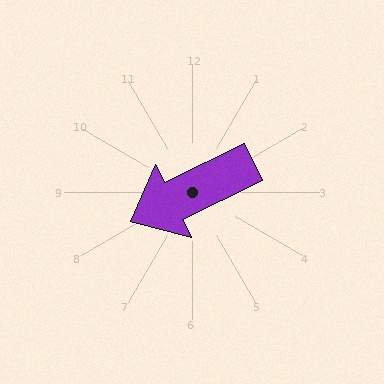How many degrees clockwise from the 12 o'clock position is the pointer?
Approximately 244 degrees.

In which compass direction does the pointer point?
Southwest.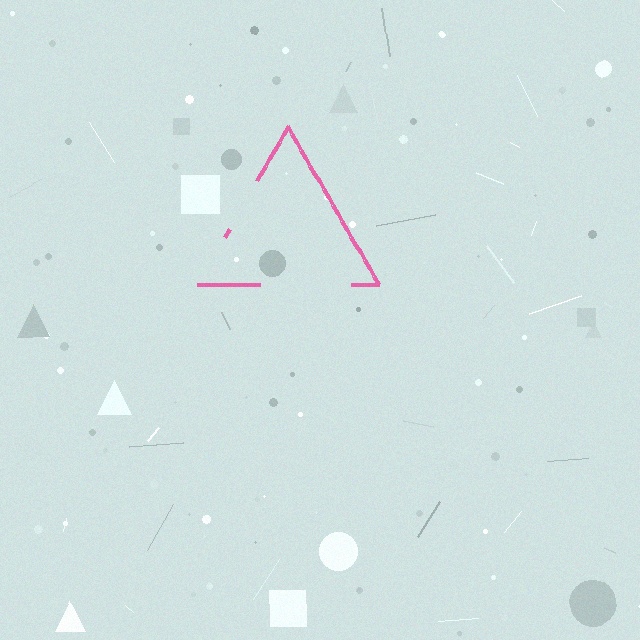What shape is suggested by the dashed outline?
The dashed outline suggests a triangle.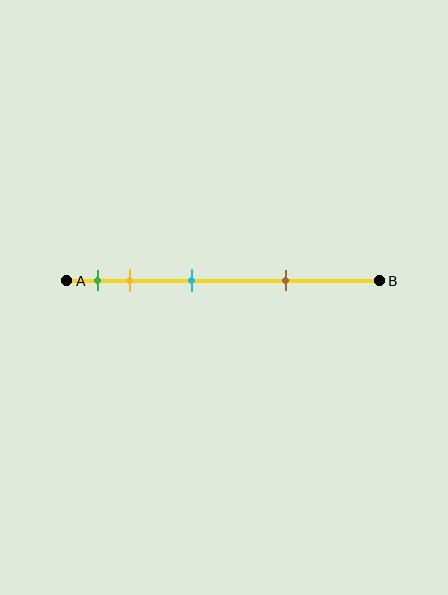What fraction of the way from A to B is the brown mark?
The brown mark is approximately 70% (0.7) of the way from A to B.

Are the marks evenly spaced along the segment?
No, the marks are not evenly spaced.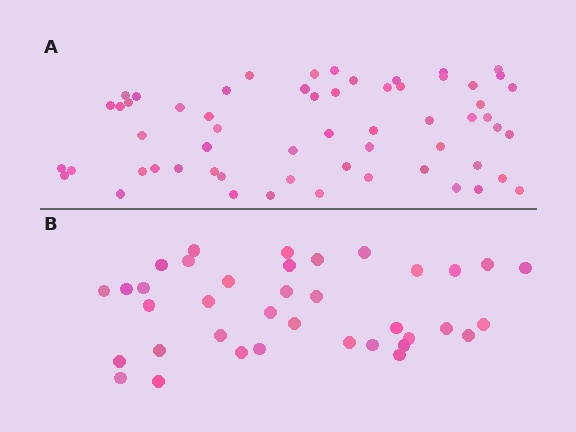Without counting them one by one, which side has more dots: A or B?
Region A (the top region) has more dots.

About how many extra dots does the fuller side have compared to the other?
Region A has approximately 20 more dots than region B.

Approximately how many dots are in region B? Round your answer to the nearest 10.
About 40 dots. (The exact count is 37, which rounds to 40.)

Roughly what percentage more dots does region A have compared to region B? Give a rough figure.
About 60% more.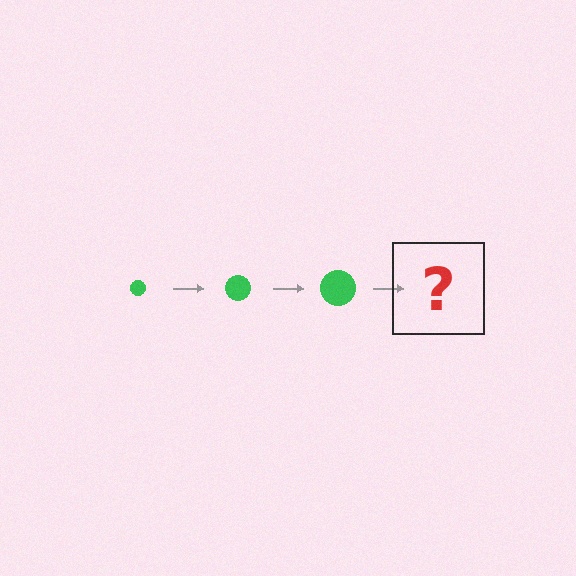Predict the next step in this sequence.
The next step is a green circle, larger than the previous one.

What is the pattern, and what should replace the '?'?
The pattern is that the circle gets progressively larger each step. The '?' should be a green circle, larger than the previous one.